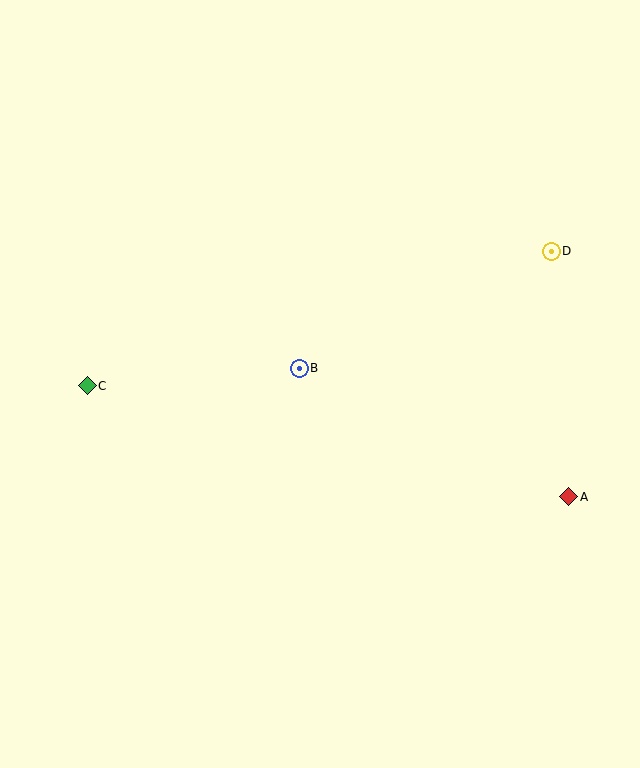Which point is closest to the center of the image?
Point B at (299, 368) is closest to the center.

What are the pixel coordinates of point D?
Point D is at (551, 251).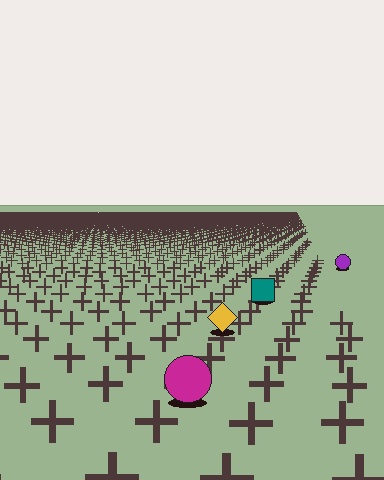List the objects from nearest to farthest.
From nearest to farthest: the magenta circle, the yellow diamond, the teal square, the purple circle.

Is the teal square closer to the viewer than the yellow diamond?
No. The yellow diamond is closer — you can tell from the texture gradient: the ground texture is coarser near it.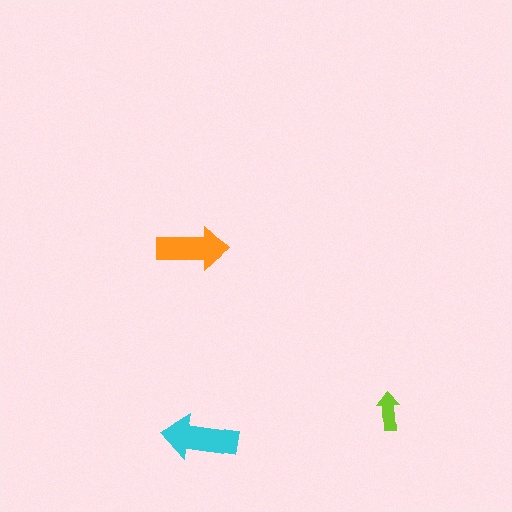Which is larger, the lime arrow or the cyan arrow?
The cyan one.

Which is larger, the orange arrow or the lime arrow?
The orange one.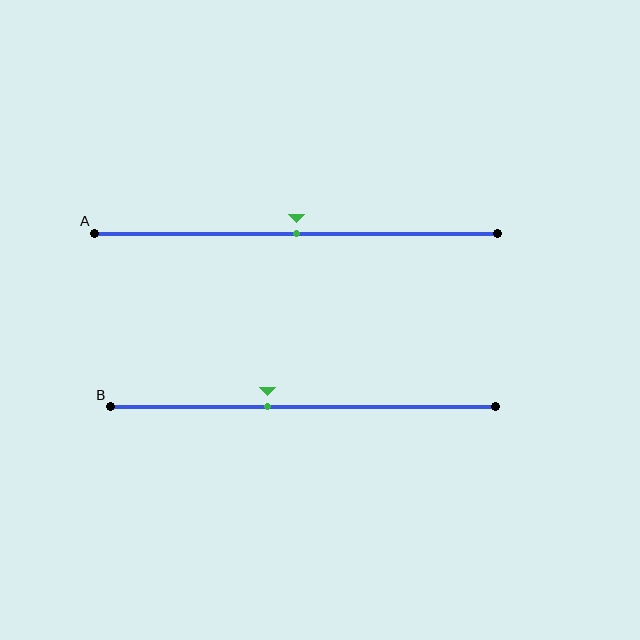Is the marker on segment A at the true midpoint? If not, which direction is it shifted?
Yes, the marker on segment A is at the true midpoint.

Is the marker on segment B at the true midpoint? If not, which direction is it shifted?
No, the marker on segment B is shifted to the left by about 9% of the segment length.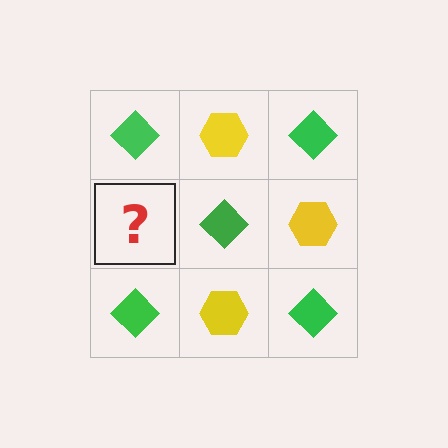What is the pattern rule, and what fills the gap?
The rule is that it alternates green diamond and yellow hexagon in a checkerboard pattern. The gap should be filled with a yellow hexagon.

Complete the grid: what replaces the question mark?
The question mark should be replaced with a yellow hexagon.